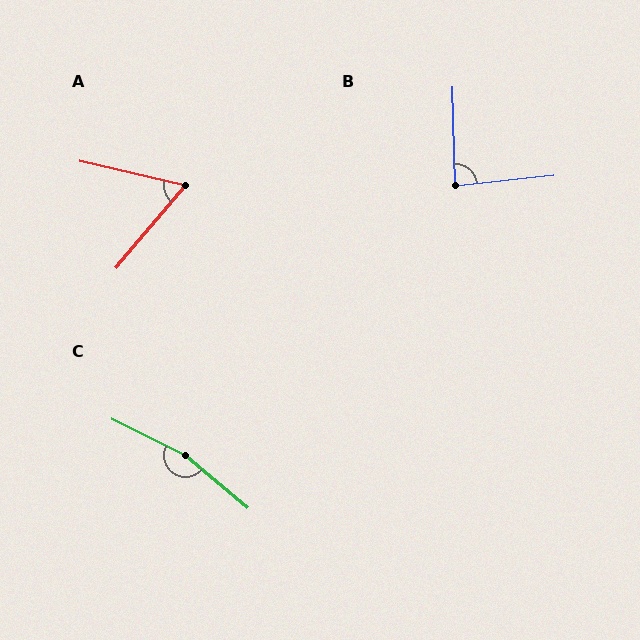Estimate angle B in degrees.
Approximately 85 degrees.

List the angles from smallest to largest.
A (63°), B (85°), C (166°).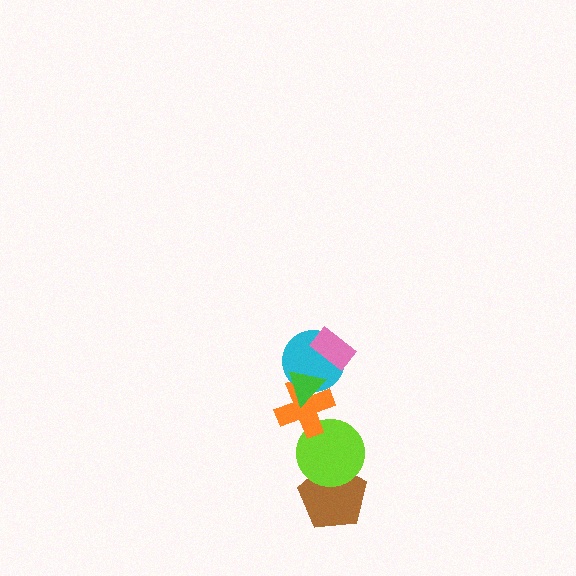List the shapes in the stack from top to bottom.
From top to bottom: the pink rectangle, the green triangle, the cyan circle, the orange cross, the lime circle, the brown pentagon.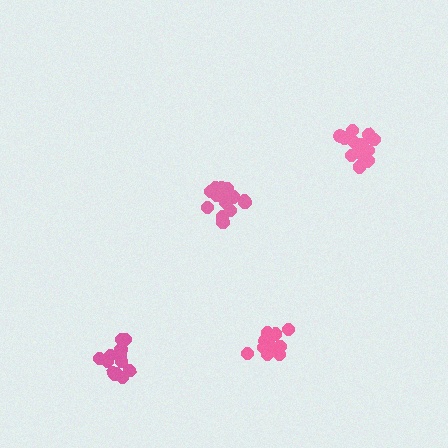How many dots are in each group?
Group 1: 15 dots, Group 2: 15 dots, Group 3: 11 dots, Group 4: 14 dots (55 total).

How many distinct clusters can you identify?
There are 4 distinct clusters.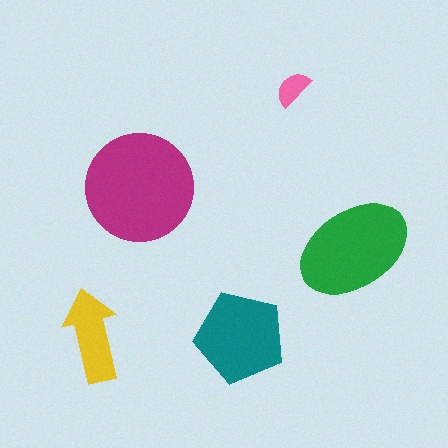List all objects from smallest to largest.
The pink semicircle, the yellow arrow, the teal pentagon, the green ellipse, the magenta circle.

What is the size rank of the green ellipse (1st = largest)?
2nd.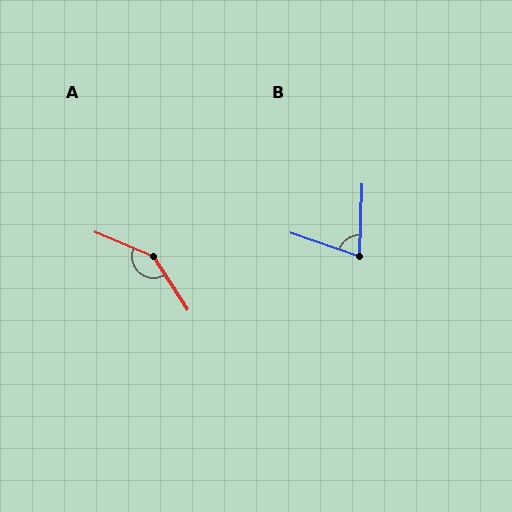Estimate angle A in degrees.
Approximately 145 degrees.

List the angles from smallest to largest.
B (72°), A (145°).